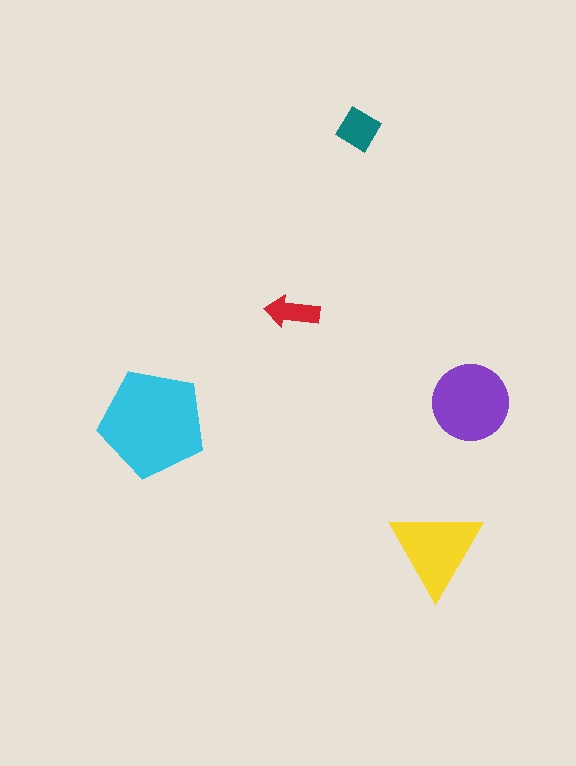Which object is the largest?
The cyan pentagon.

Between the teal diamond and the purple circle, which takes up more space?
The purple circle.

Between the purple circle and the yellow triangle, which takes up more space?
The purple circle.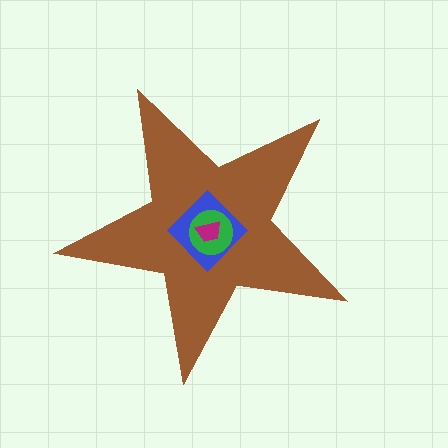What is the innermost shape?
The magenta trapezoid.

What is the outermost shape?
The brown star.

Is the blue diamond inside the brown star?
Yes.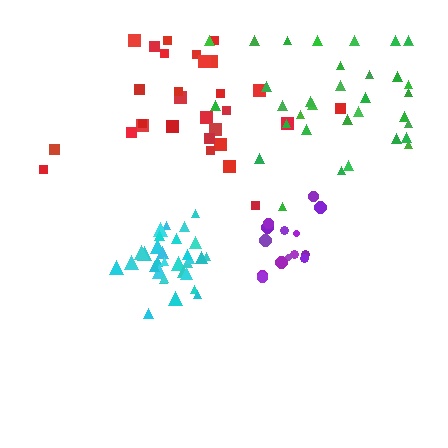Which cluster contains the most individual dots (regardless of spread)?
Green (34).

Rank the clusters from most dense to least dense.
cyan, purple, red, green.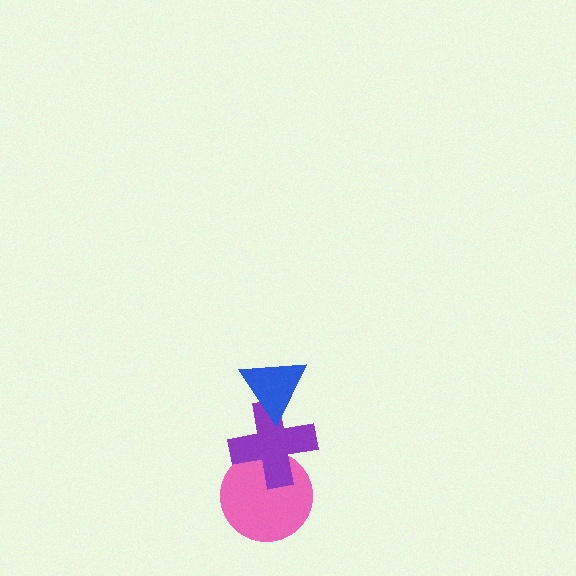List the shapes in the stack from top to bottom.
From top to bottom: the blue triangle, the purple cross, the pink circle.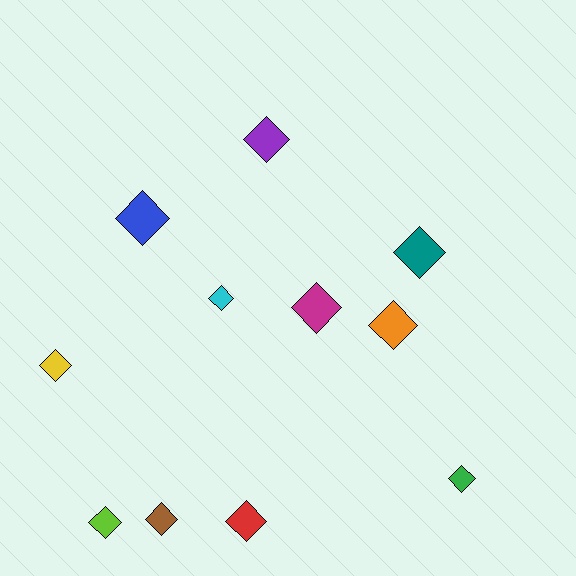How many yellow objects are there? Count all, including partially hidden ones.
There is 1 yellow object.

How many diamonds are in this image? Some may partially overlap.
There are 11 diamonds.